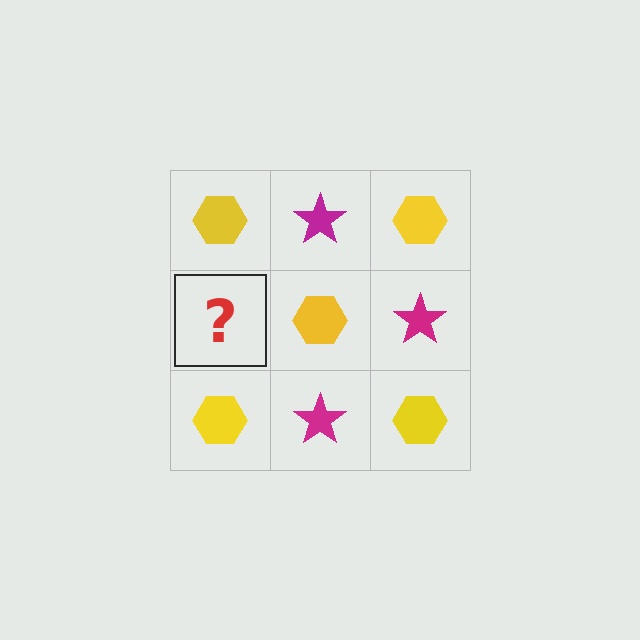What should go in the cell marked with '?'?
The missing cell should contain a magenta star.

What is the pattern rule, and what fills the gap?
The rule is that it alternates yellow hexagon and magenta star in a checkerboard pattern. The gap should be filled with a magenta star.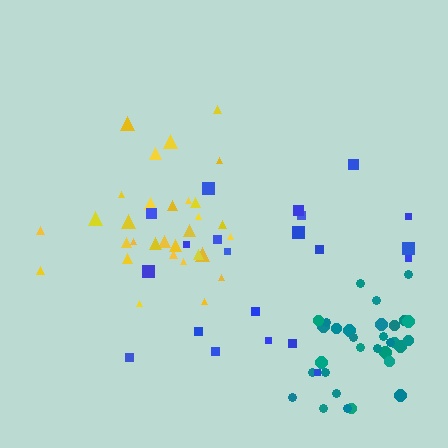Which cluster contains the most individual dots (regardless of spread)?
Yellow (31).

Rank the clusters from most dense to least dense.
teal, yellow, blue.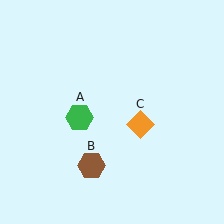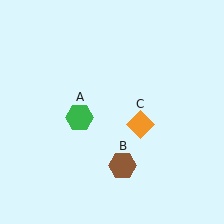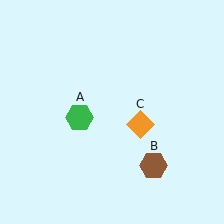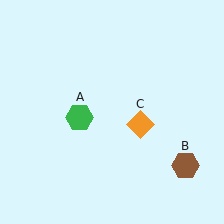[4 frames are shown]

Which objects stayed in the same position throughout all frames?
Green hexagon (object A) and orange diamond (object C) remained stationary.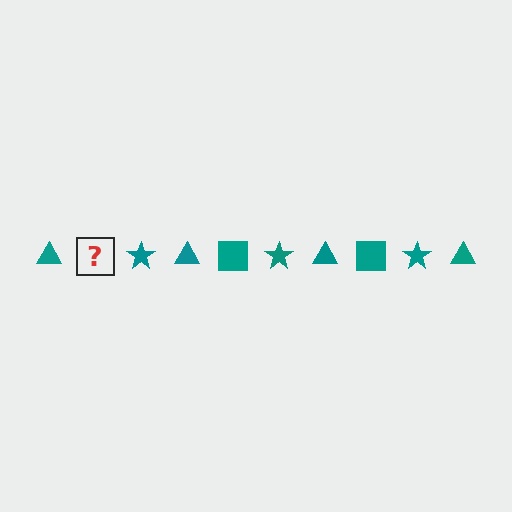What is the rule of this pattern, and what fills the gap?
The rule is that the pattern cycles through triangle, square, star shapes in teal. The gap should be filled with a teal square.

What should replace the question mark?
The question mark should be replaced with a teal square.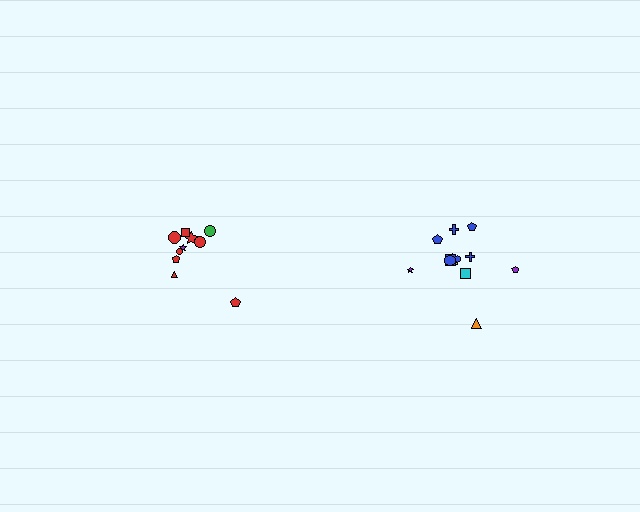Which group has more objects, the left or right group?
The right group.